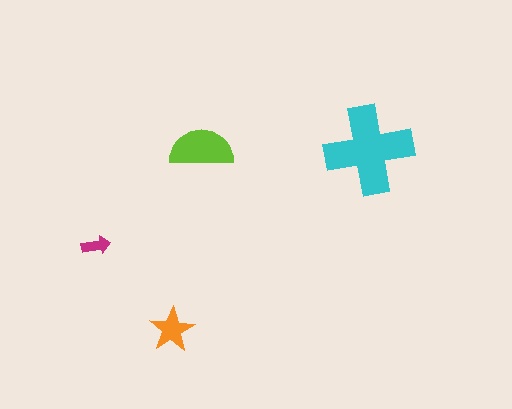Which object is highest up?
The lime semicircle is topmost.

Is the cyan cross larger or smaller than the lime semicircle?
Larger.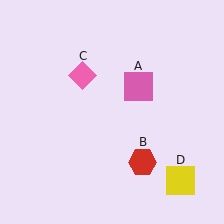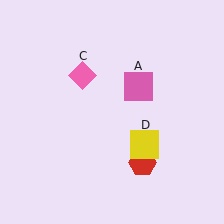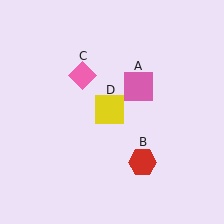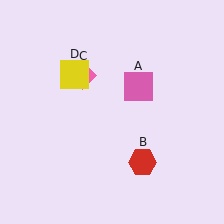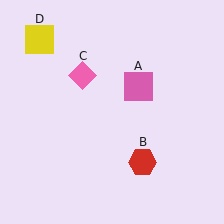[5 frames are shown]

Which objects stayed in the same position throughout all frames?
Pink square (object A) and red hexagon (object B) and pink diamond (object C) remained stationary.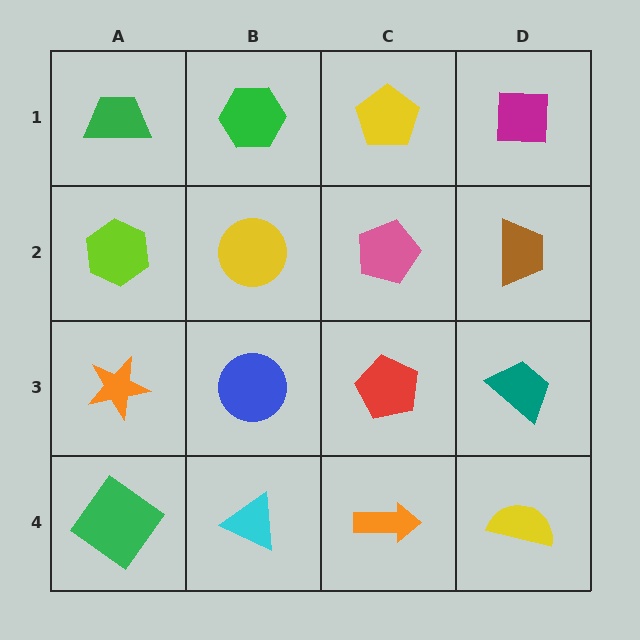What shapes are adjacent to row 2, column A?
A green trapezoid (row 1, column A), an orange star (row 3, column A), a yellow circle (row 2, column B).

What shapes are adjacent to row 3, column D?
A brown trapezoid (row 2, column D), a yellow semicircle (row 4, column D), a red pentagon (row 3, column C).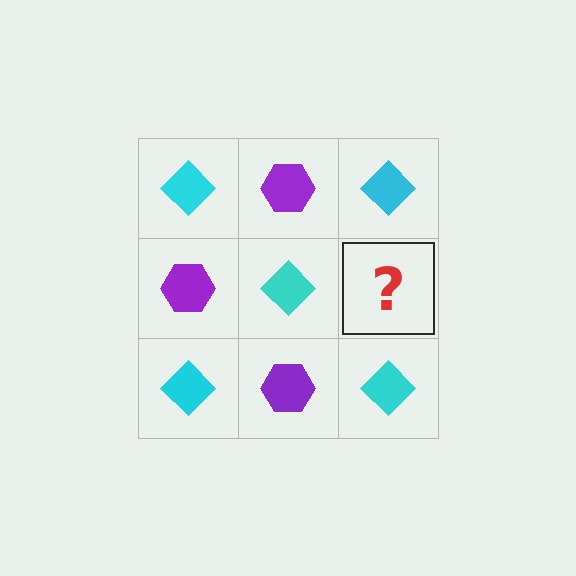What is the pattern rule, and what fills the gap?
The rule is that it alternates cyan diamond and purple hexagon in a checkerboard pattern. The gap should be filled with a purple hexagon.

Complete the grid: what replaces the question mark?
The question mark should be replaced with a purple hexagon.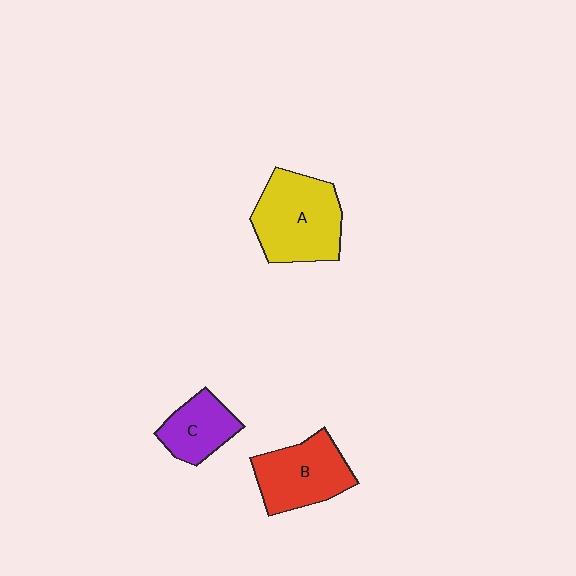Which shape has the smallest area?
Shape C (purple).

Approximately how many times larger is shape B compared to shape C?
Approximately 1.5 times.